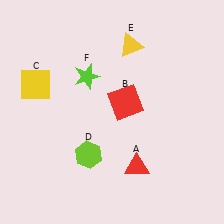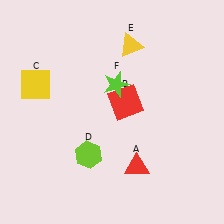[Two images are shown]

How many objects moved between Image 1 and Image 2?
1 object moved between the two images.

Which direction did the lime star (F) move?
The lime star (F) moved right.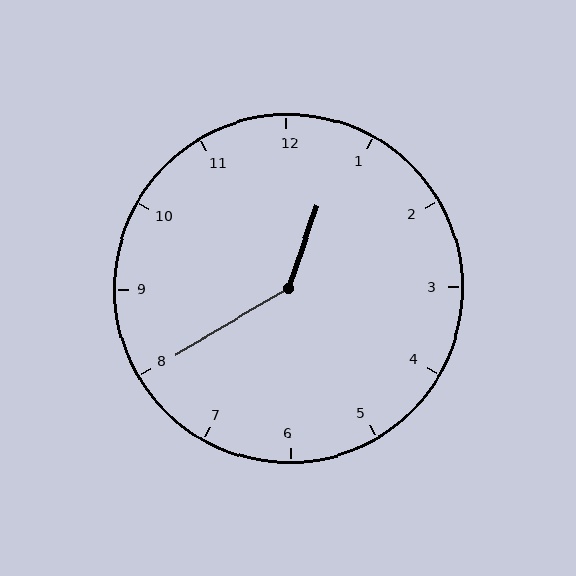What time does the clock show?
12:40.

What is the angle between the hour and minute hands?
Approximately 140 degrees.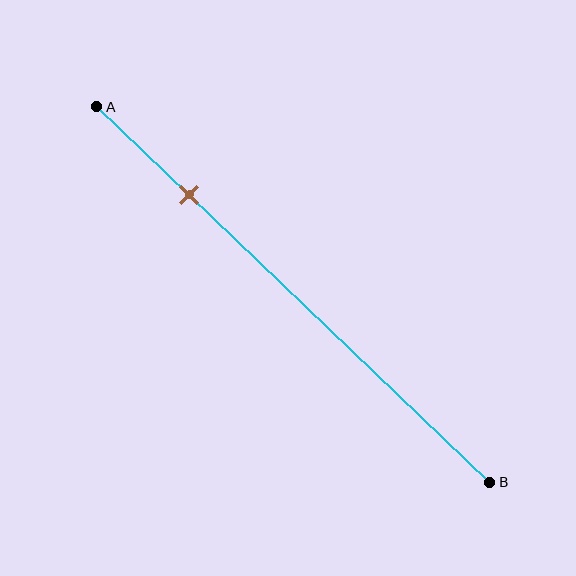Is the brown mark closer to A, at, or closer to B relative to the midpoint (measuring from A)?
The brown mark is closer to point A than the midpoint of segment AB.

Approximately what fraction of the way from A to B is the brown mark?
The brown mark is approximately 25% of the way from A to B.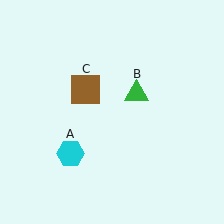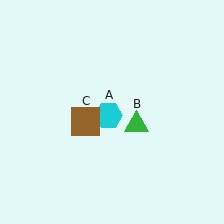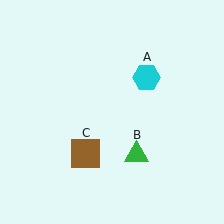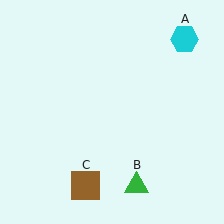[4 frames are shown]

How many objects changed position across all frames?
3 objects changed position: cyan hexagon (object A), green triangle (object B), brown square (object C).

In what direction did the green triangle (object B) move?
The green triangle (object B) moved down.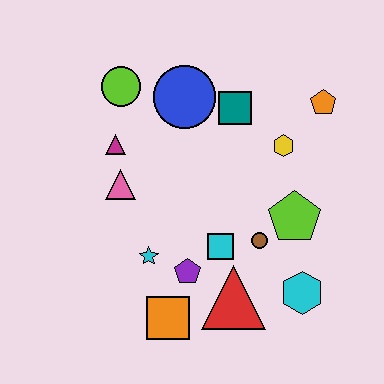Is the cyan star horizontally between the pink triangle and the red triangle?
Yes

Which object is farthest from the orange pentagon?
The orange square is farthest from the orange pentagon.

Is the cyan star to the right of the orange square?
No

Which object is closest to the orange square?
The purple pentagon is closest to the orange square.